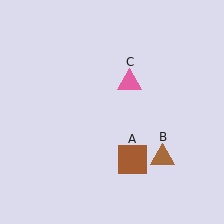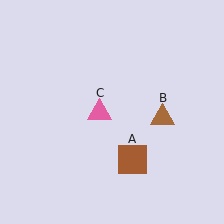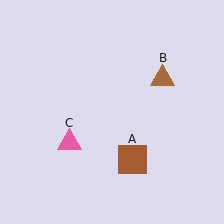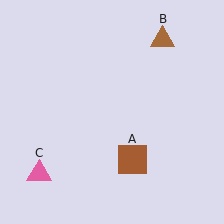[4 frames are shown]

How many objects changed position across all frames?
2 objects changed position: brown triangle (object B), pink triangle (object C).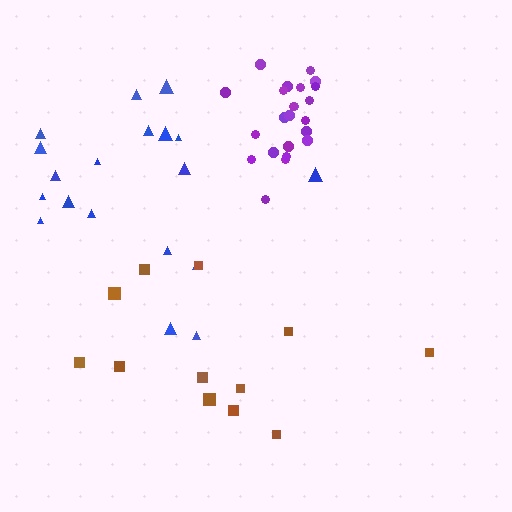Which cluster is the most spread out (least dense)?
Brown.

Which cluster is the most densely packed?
Purple.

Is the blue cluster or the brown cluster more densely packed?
Blue.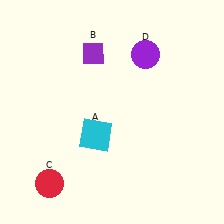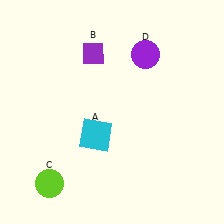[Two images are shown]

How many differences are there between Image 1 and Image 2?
There is 1 difference between the two images.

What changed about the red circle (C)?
In Image 1, C is red. In Image 2, it changed to lime.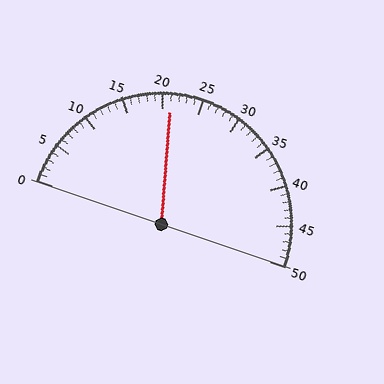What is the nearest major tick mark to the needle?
The nearest major tick mark is 20.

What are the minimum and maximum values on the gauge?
The gauge ranges from 0 to 50.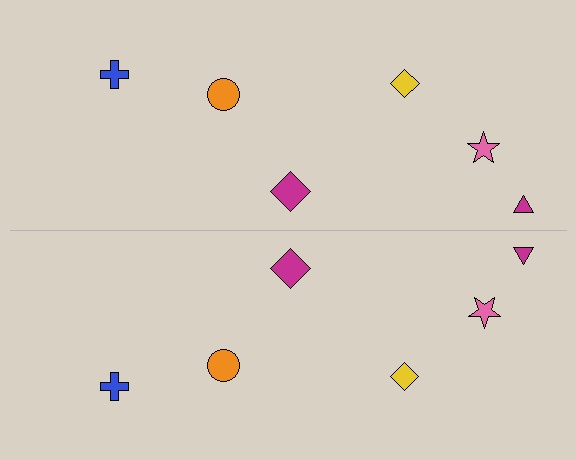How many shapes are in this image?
There are 12 shapes in this image.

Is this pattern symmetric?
Yes, this pattern has bilateral (reflection) symmetry.